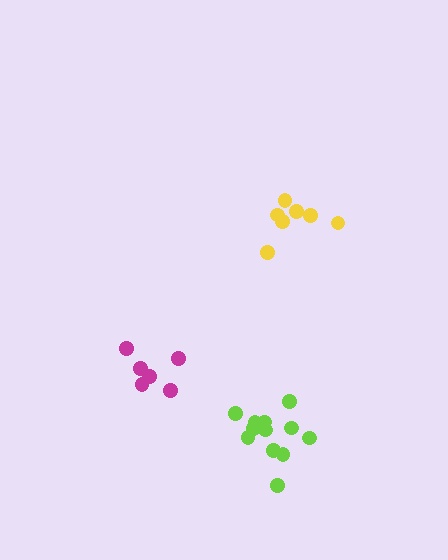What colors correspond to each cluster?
The clusters are colored: lime, magenta, yellow.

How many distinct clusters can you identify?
There are 3 distinct clusters.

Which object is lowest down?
The lime cluster is bottommost.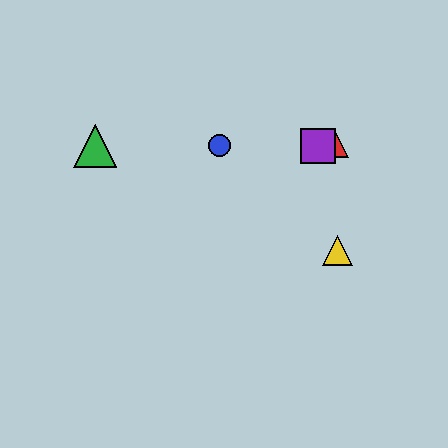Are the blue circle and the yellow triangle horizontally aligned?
No, the blue circle is at y≈146 and the yellow triangle is at y≈251.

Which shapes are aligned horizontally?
The red triangle, the blue circle, the green triangle, the purple square are aligned horizontally.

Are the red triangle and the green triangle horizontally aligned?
Yes, both are at y≈146.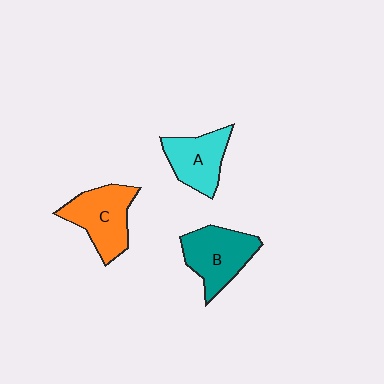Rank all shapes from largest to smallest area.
From largest to smallest: C (orange), B (teal), A (cyan).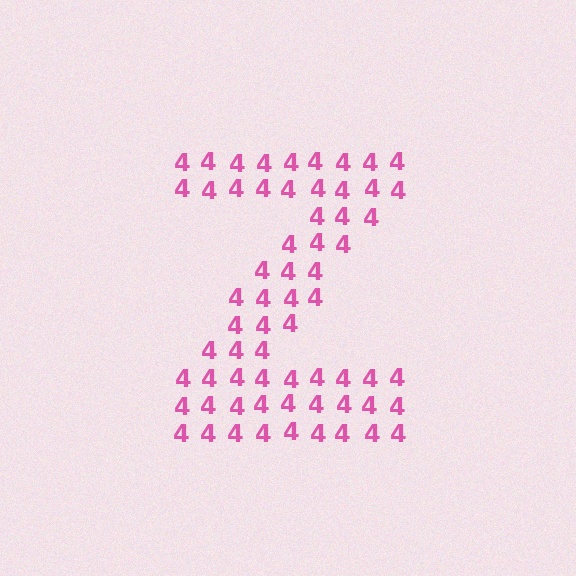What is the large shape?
The large shape is the letter Z.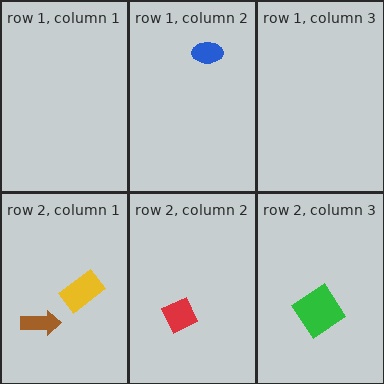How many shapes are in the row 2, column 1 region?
2.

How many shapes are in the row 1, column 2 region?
1.